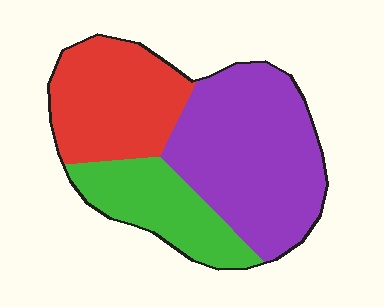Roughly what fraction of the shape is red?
Red covers around 30% of the shape.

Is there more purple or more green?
Purple.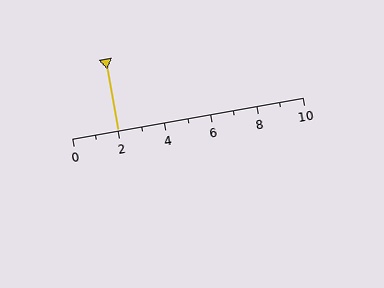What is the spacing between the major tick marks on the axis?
The major ticks are spaced 2 apart.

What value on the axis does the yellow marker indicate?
The marker indicates approximately 2.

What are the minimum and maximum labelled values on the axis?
The axis runs from 0 to 10.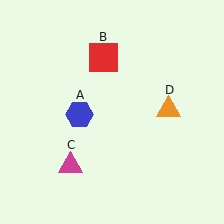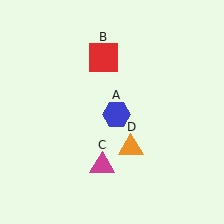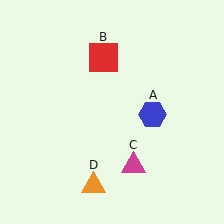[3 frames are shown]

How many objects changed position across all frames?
3 objects changed position: blue hexagon (object A), magenta triangle (object C), orange triangle (object D).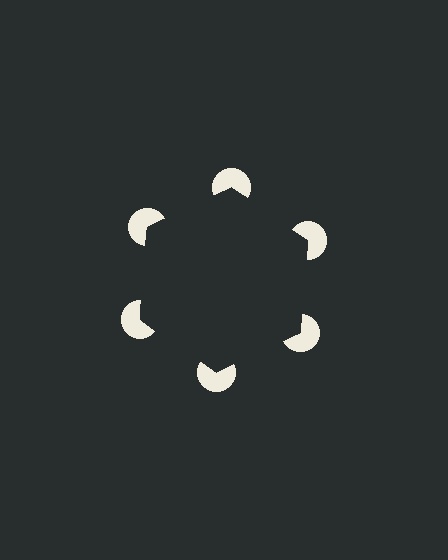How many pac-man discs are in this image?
There are 6 — one at each vertex of the illusory hexagon.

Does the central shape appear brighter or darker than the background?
It typically appears slightly darker than the background, even though no actual brightness change is drawn.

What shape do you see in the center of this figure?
An illusory hexagon — its edges are inferred from the aligned wedge cuts in the pac-man discs, not physically drawn.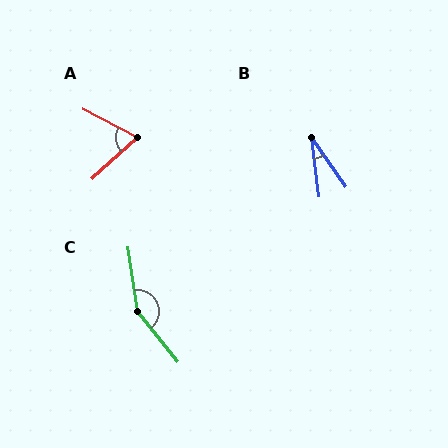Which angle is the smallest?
B, at approximately 27 degrees.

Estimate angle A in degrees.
Approximately 70 degrees.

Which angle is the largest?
C, at approximately 149 degrees.